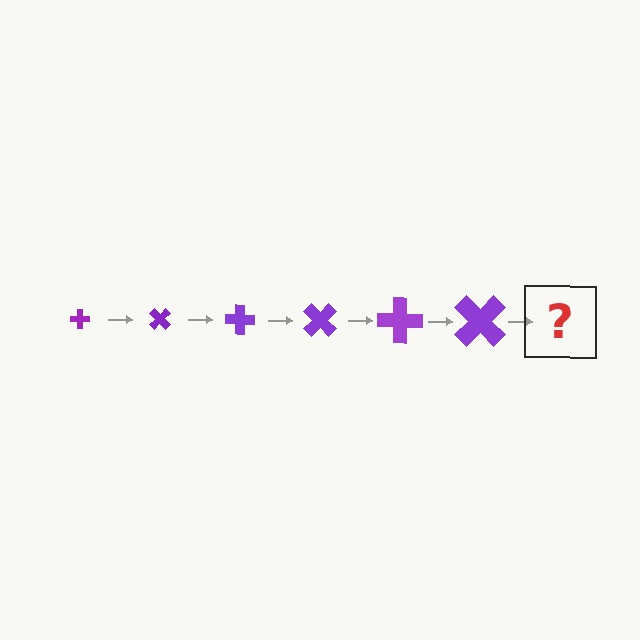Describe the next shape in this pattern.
It should be a cross, larger than the previous one and rotated 270 degrees from the start.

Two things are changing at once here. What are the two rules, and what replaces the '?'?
The two rules are that the cross grows larger each step and it rotates 45 degrees each step. The '?' should be a cross, larger than the previous one and rotated 270 degrees from the start.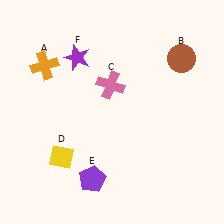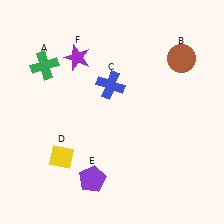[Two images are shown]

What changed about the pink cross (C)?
In Image 1, C is pink. In Image 2, it changed to blue.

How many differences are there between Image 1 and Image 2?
There are 2 differences between the two images.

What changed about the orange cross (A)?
In Image 1, A is orange. In Image 2, it changed to green.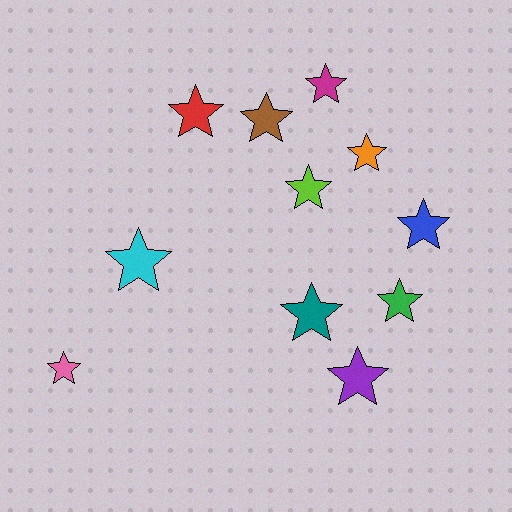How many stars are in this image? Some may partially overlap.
There are 11 stars.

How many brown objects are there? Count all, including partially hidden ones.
There is 1 brown object.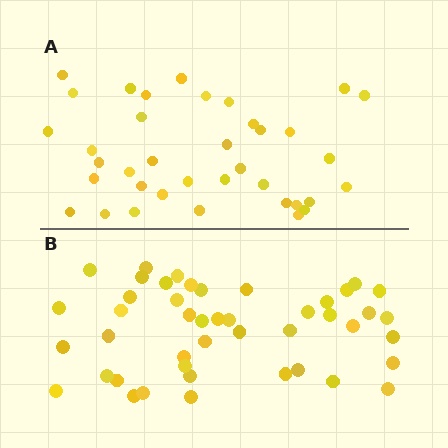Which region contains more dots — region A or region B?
Region B (the bottom region) has more dots.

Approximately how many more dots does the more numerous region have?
Region B has roughly 8 or so more dots than region A.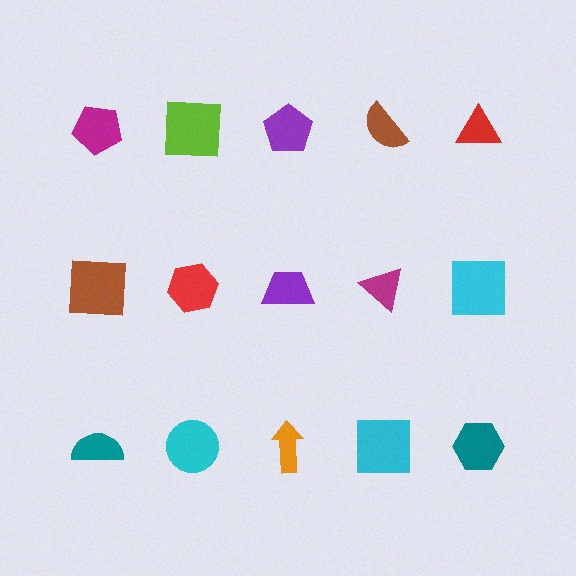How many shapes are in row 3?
5 shapes.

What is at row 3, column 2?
A cyan circle.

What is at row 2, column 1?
A brown square.